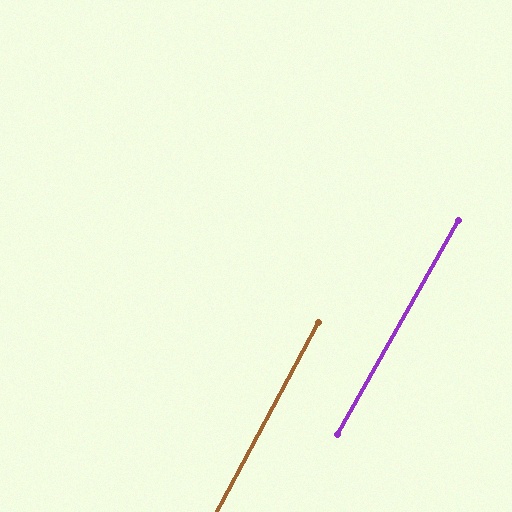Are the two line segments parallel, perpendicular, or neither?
Parallel — their directions differ by only 1.3°.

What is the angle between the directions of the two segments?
Approximately 1 degree.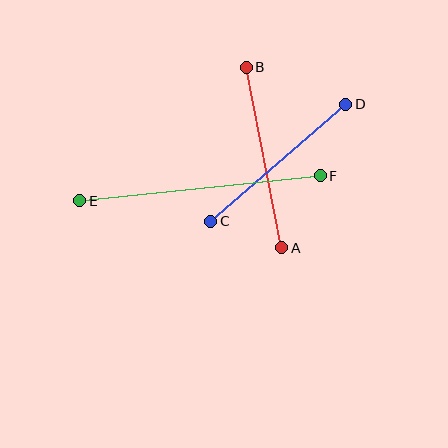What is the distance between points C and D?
The distance is approximately 179 pixels.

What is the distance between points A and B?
The distance is approximately 184 pixels.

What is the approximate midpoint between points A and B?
The midpoint is at approximately (264, 158) pixels.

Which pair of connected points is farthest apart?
Points E and F are farthest apart.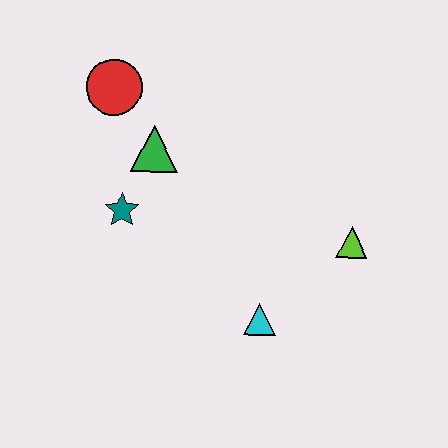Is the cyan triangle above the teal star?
No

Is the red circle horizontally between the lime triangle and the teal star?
No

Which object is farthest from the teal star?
The lime triangle is farthest from the teal star.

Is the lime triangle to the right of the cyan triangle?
Yes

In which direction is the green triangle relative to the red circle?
The green triangle is below the red circle.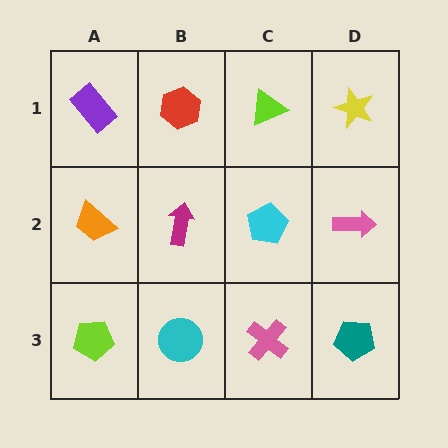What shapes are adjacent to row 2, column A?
A purple rectangle (row 1, column A), a lime pentagon (row 3, column A), a magenta arrow (row 2, column B).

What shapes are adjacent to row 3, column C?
A cyan pentagon (row 2, column C), a cyan circle (row 3, column B), a teal pentagon (row 3, column D).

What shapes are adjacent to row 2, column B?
A red hexagon (row 1, column B), a cyan circle (row 3, column B), an orange trapezoid (row 2, column A), a cyan pentagon (row 2, column C).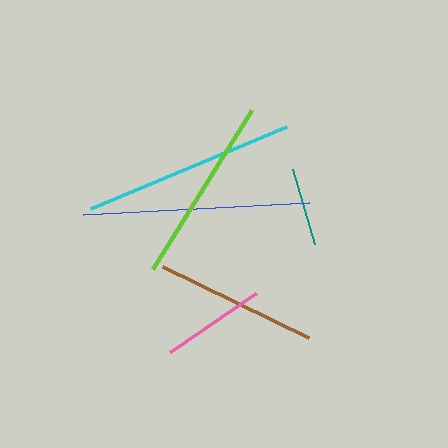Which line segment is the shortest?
The teal line is the shortest at approximately 78 pixels.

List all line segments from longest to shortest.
From longest to shortest: blue, cyan, lime, brown, pink, teal.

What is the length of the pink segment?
The pink segment is approximately 104 pixels long.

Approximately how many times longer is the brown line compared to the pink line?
The brown line is approximately 1.6 times the length of the pink line.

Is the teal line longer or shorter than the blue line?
The blue line is longer than the teal line.